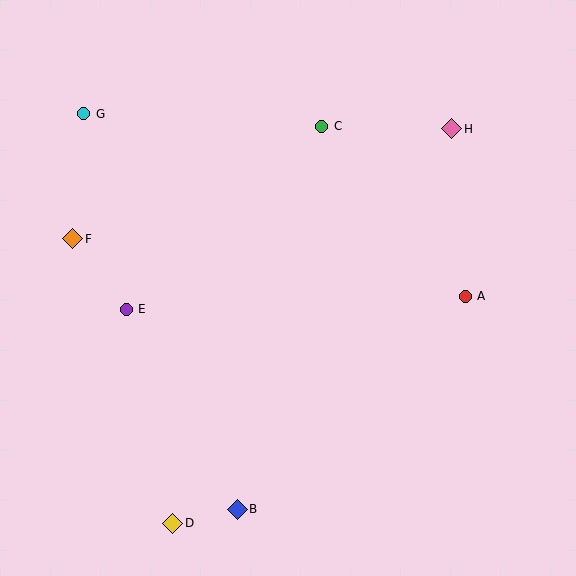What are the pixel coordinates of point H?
Point H is at (452, 129).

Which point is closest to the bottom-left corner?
Point D is closest to the bottom-left corner.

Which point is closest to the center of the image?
Point E at (126, 309) is closest to the center.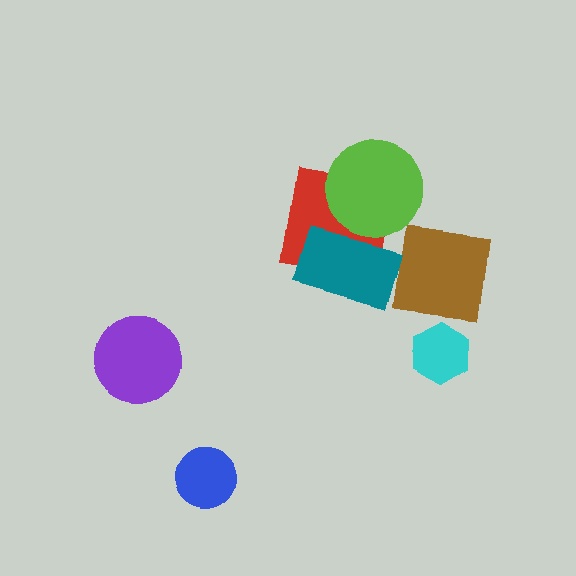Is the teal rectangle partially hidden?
Yes, it is partially covered by another shape.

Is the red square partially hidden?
Yes, it is partially covered by another shape.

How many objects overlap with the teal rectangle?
2 objects overlap with the teal rectangle.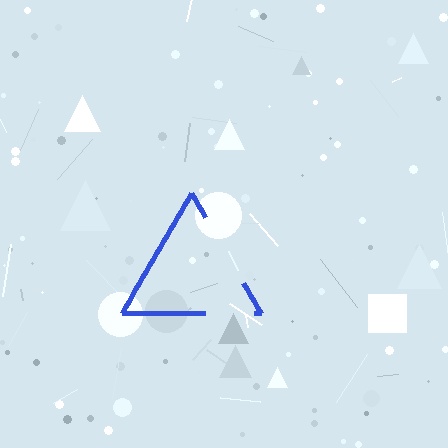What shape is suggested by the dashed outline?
The dashed outline suggests a triangle.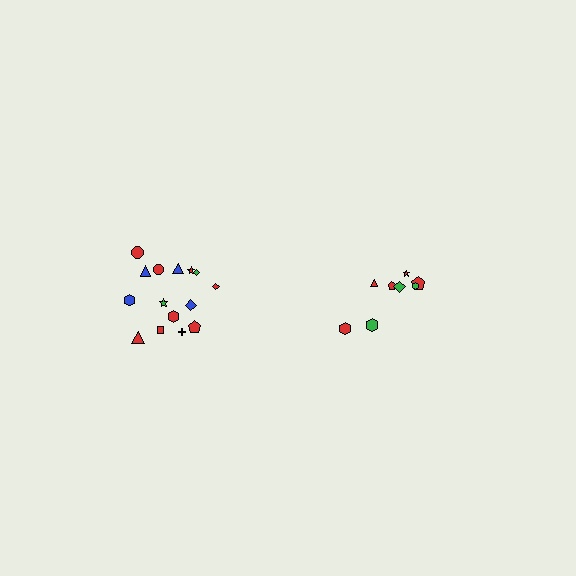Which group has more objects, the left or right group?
The left group.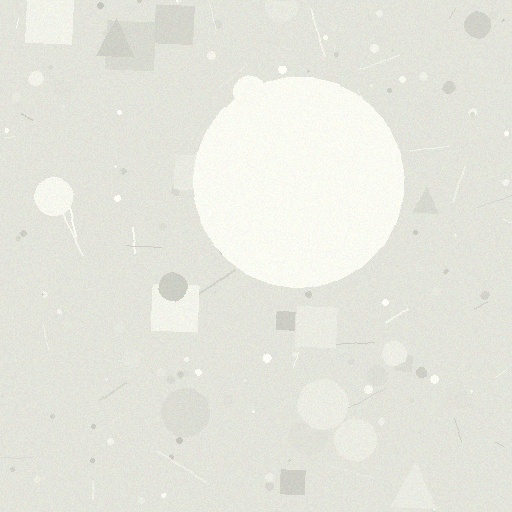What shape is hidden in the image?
A circle is hidden in the image.